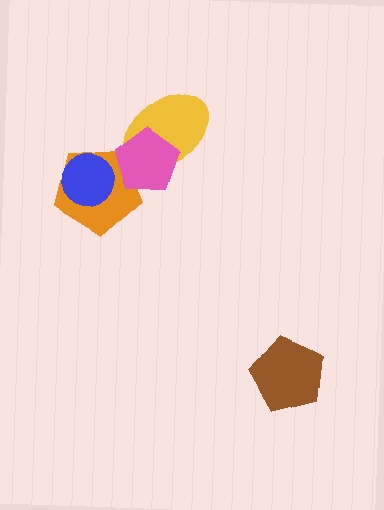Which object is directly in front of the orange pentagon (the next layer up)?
The blue circle is directly in front of the orange pentagon.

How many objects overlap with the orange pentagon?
2 objects overlap with the orange pentagon.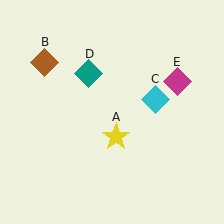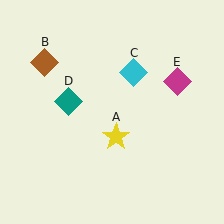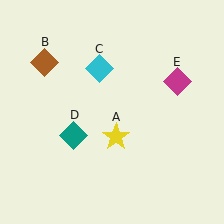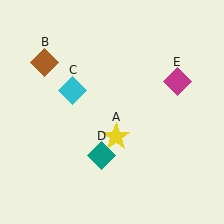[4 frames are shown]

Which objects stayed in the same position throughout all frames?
Yellow star (object A) and brown diamond (object B) and magenta diamond (object E) remained stationary.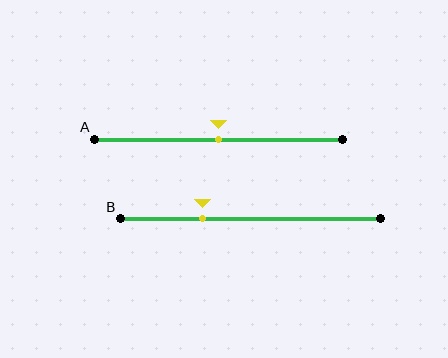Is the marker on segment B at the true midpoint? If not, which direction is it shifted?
No, the marker on segment B is shifted to the left by about 18% of the segment length.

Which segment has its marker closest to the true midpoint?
Segment A has its marker closest to the true midpoint.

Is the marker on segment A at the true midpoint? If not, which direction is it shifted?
Yes, the marker on segment A is at the true midpoint.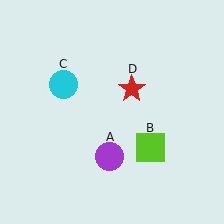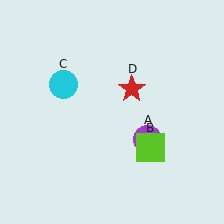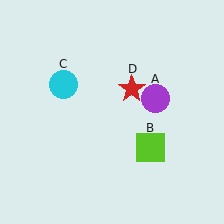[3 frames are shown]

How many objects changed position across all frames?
1 object changed position: purple circle (object A).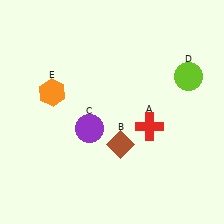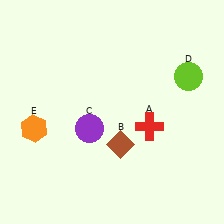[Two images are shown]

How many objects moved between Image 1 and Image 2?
1 object moved between the two images.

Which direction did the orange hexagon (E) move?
The orange hexagon (E) moved down.